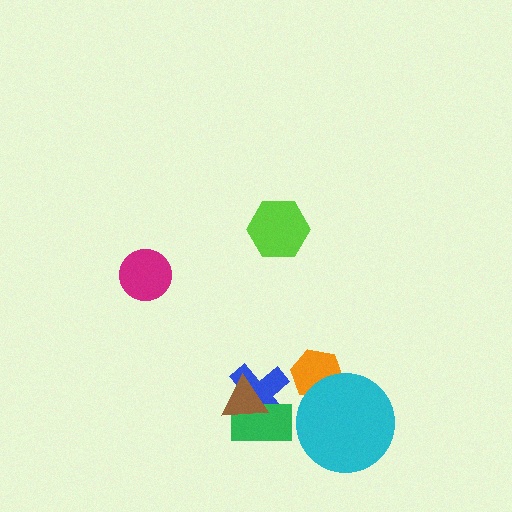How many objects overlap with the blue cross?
2 objects overlap with the blue cross.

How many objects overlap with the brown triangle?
2 objects overlap with the brown triangle.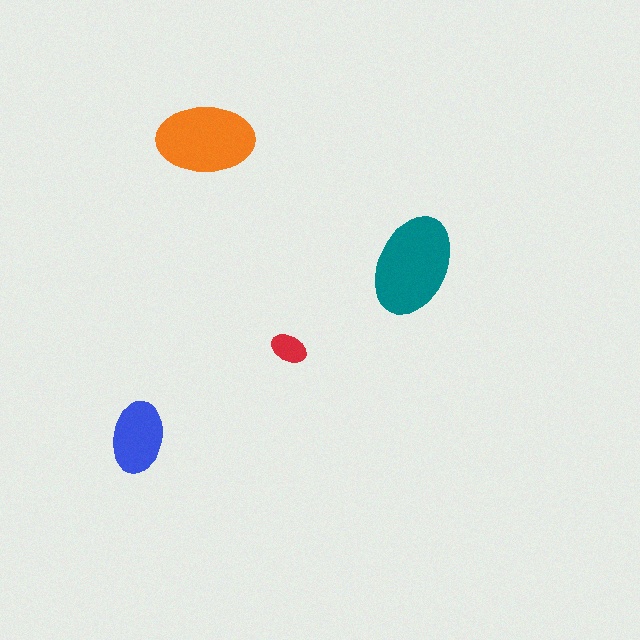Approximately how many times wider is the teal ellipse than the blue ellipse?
About 1.5 times wider.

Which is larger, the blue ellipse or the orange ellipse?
The orange one.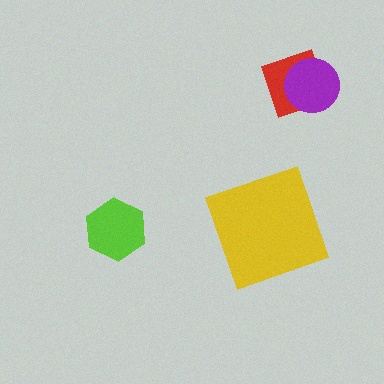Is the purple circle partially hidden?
No, no other shape covers it.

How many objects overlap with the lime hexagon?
0 objects overlap with the lime hexagon.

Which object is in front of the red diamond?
The purple circle is in front of the red diamond.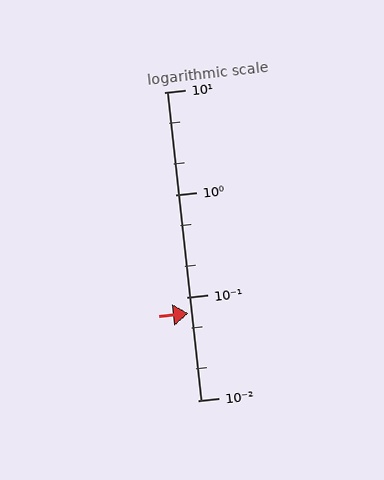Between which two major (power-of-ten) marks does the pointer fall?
The pointer is between 0.01 and 0.1.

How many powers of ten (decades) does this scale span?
The scale spans 3 decades, from 0.01 to 10.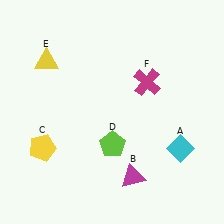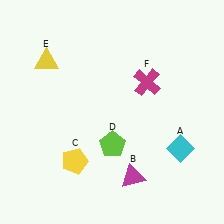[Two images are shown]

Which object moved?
The yellow pentagon (C) moved right.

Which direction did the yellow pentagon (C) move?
The yellow pentagon (C) moved right.